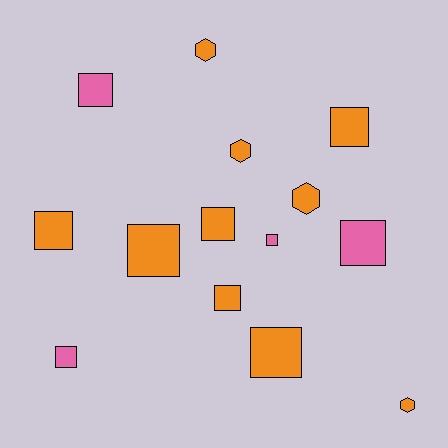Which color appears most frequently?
Orange, with 10 objects.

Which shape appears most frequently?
Square, with 10 objects.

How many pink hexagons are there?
There are no pink hexagons.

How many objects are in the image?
There are 14 objects.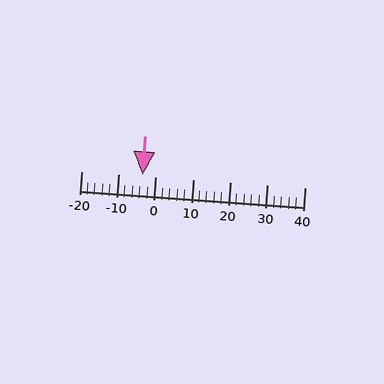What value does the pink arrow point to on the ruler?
The pink arrow points to approximately -3.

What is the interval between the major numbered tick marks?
The major tick marks are spaced 10 units apart.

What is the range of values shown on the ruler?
The ruler shows values from -20 to 40.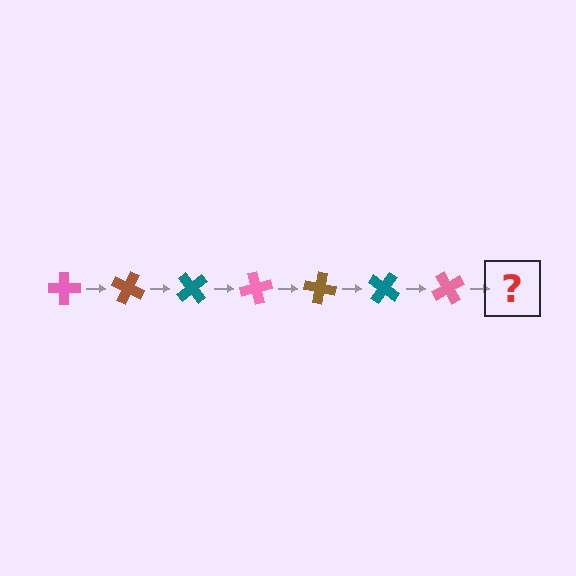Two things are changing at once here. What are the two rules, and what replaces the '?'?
The two rules are that it rotates 25 degrees each step and the color cycles through pink, brown, and teal. The '?' should be a brown cross, rotated 175 degrees from the start.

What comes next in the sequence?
The next element should be a brown cross, rotated 175 degrees from the start.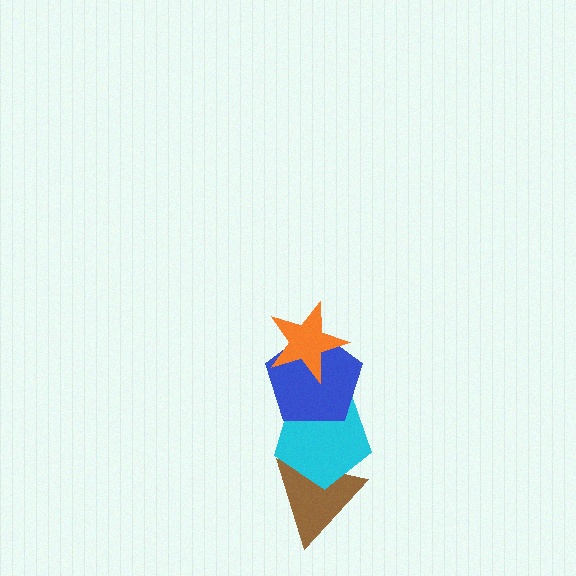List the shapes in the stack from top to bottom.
From top to bottom: the orange star, the blue pentagon, the cyan pentagon, the brown triangle.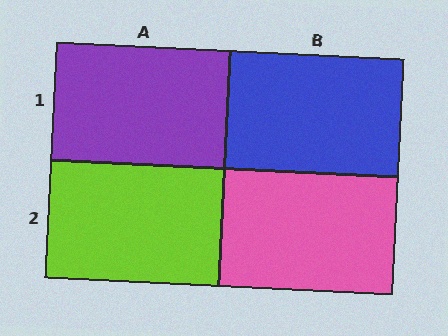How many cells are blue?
1 cell is blue.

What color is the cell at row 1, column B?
Blue.